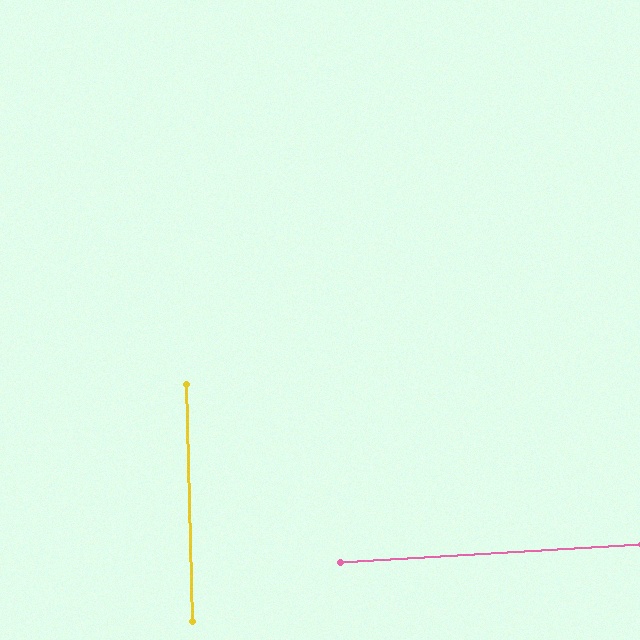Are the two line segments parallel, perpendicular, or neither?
Perpendicular — they meet at approximately 88°.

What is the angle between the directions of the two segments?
Approximately 88 degrees.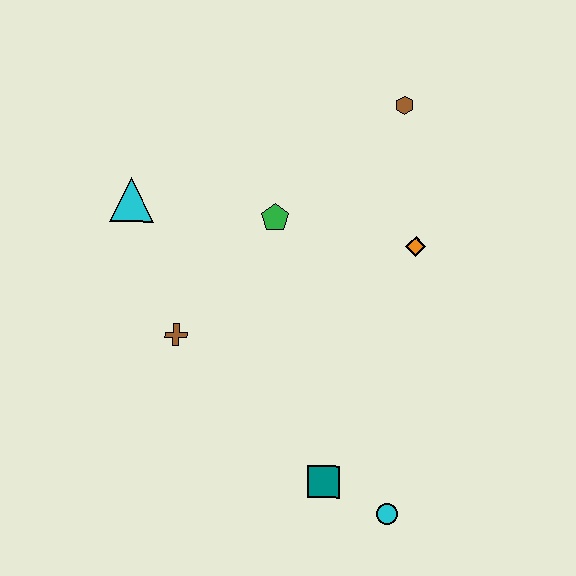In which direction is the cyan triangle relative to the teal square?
The cyan triangle is above the teal square.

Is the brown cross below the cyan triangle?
Yes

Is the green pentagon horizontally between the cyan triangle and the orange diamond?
Yes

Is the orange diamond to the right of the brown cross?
Yes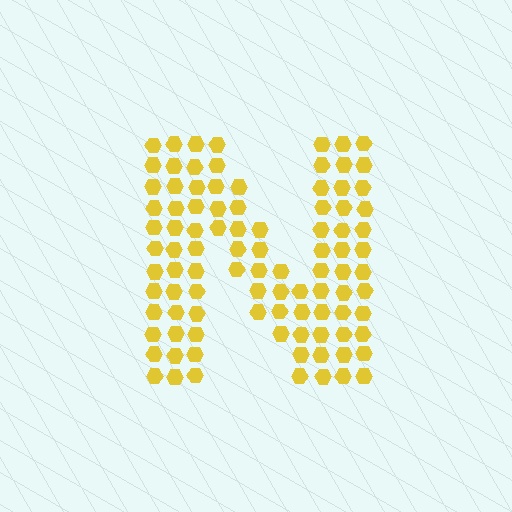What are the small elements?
The small elements are hexagons.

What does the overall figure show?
The overall figure shows the letter N.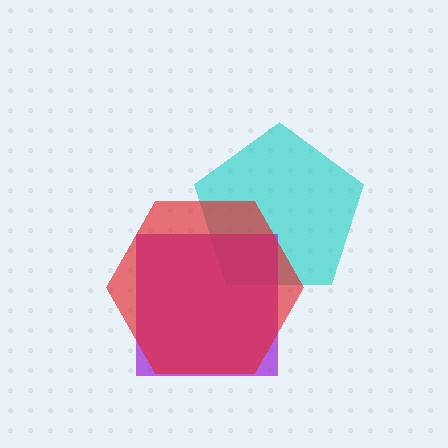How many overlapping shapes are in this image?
There are 3 overlapping shapes in the image.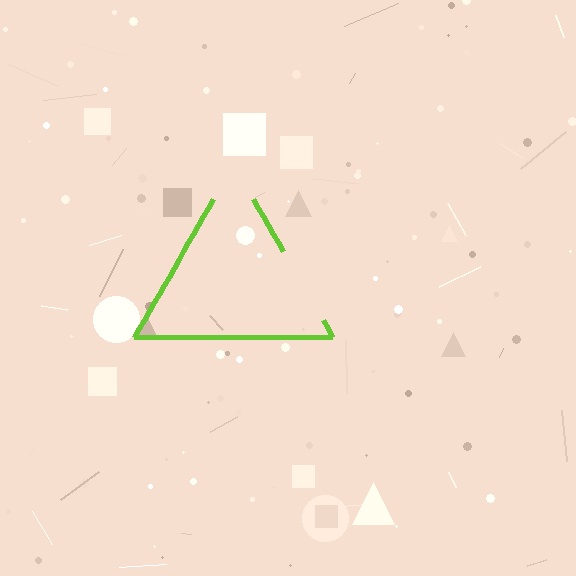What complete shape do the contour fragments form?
The contour fragments form a triangle.